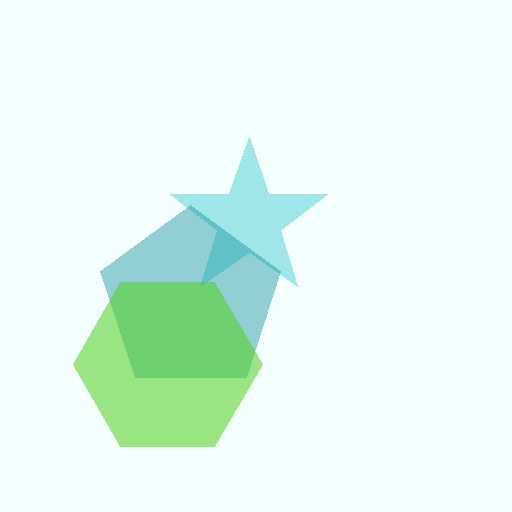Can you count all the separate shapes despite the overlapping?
Yes, there are 3 separate shapes.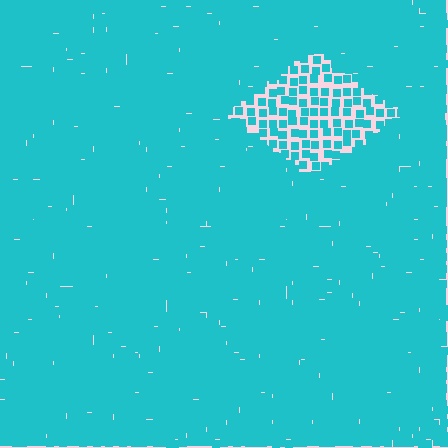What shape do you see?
I see a diamond.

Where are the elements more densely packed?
The elements are more densely packed outside the diamond boundary.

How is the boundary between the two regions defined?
The boundary is defined by a change in element density (approximately 2.6x ratio). All elements are the same color, size, and shape.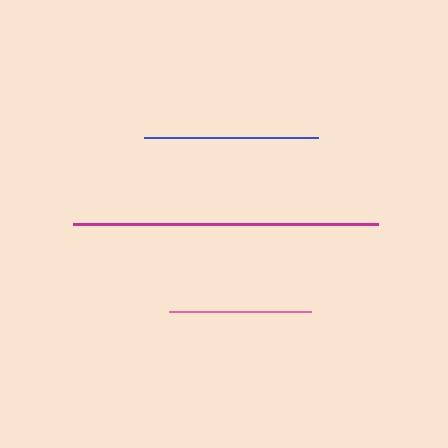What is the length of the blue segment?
The blue segment is approximately 174 pixels long.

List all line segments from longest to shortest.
From longest to shortest: magenta, blue, pink.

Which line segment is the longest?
The magenta line is the longest at approximately 305 pixels.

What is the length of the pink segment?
The pink segment is approximately 141 pixels long.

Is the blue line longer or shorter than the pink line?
The blue line is longer than the pink line.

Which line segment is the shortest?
The pink line is the shortest at approximately 141 pixels.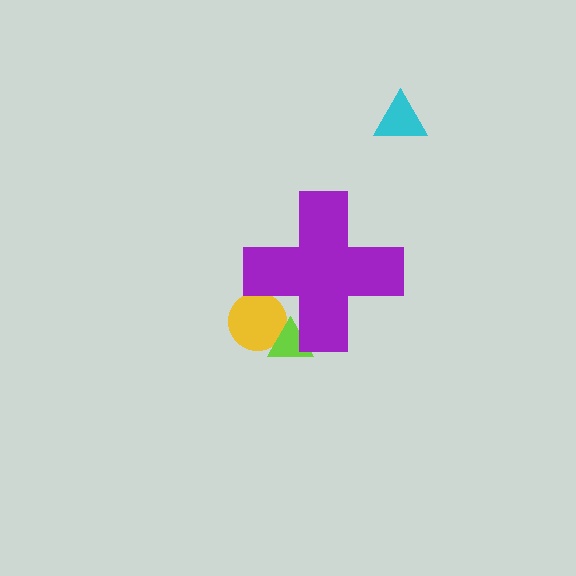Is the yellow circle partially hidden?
Yes, the yellow circle is partially hidden behind the purple cross.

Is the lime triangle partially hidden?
Yes, the lime triangle is partially hidden behind the purple cross.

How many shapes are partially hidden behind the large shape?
2 shapes are partially hidden.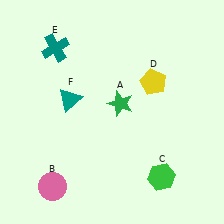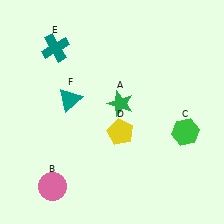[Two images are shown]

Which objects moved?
The objects that moved are: the green hexagon (C), the yellow pentagon (D).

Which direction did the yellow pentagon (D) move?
The yellow pentagon (D) moved down.